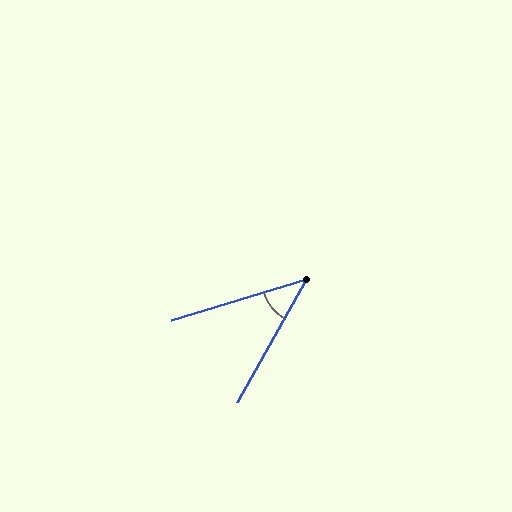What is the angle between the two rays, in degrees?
Approximately 44 degrees.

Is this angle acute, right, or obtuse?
It is acute.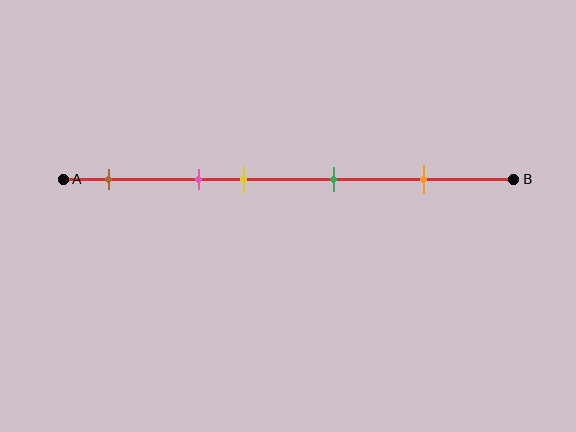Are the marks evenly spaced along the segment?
No, the marks are not evenly spaced.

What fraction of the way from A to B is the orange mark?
The orange mark is approximately 80% (0.8) of the way from A to B.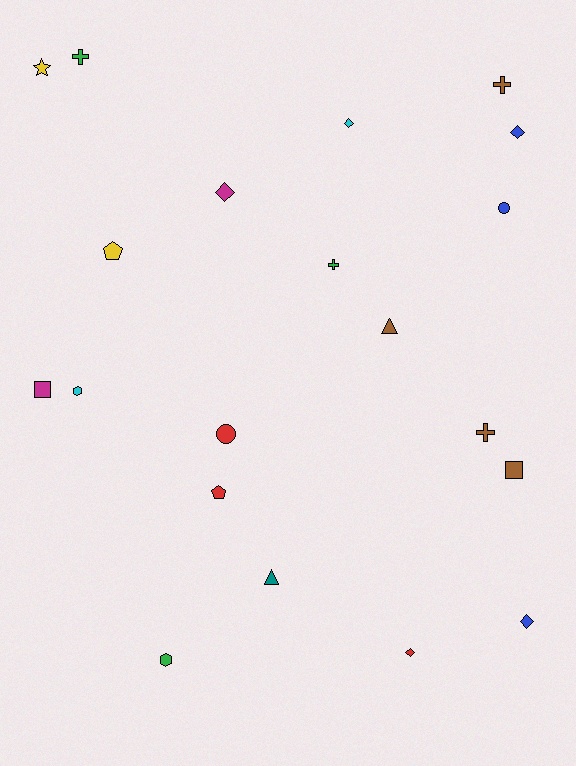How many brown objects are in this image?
There are 4 brown objects.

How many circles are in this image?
There are 2 circles.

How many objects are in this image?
There are 20 objects.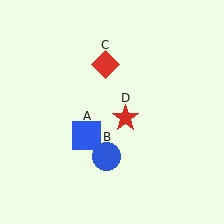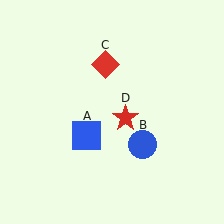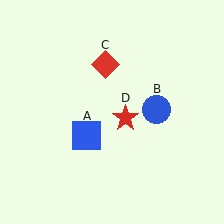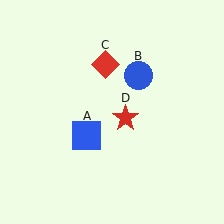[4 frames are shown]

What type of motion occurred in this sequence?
The blue circle (object B) rotated counterclockwise around the center of the scene.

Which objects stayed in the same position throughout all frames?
Blue square (object A) and red diamond (object C) and red star (object D) remained stationary.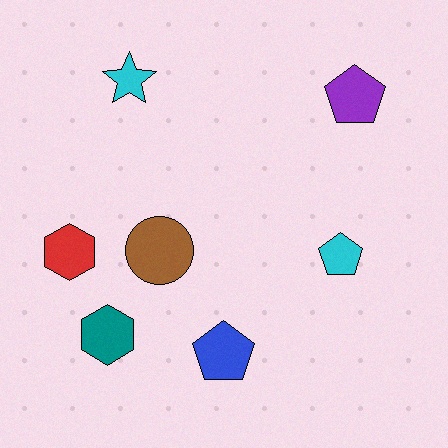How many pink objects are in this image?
There are no pink objects.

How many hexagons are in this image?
There are 2 hexagons.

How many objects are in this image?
There are 7 objects.